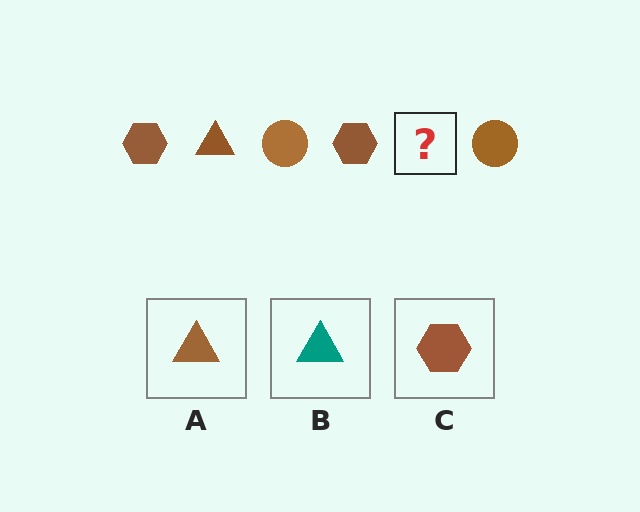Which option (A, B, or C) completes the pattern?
A.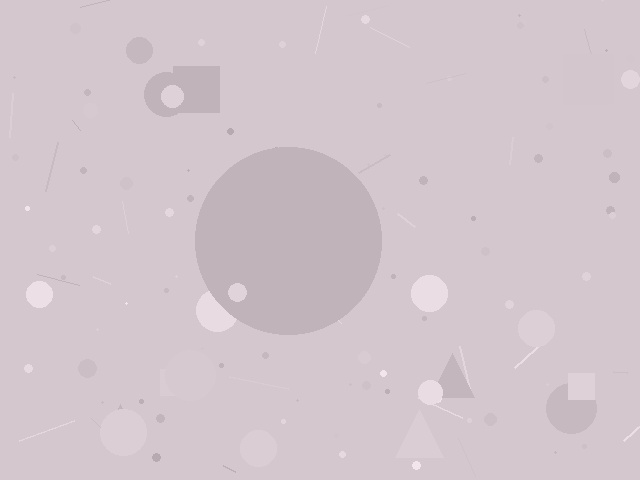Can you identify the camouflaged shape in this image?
The camouflaged shape is a circle.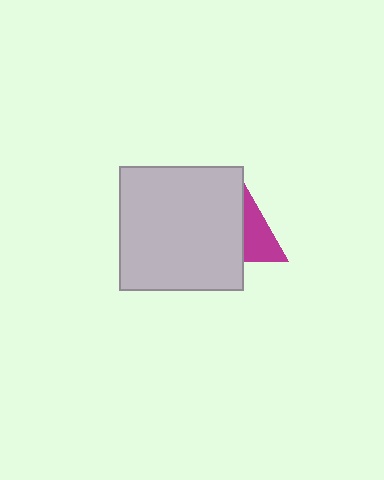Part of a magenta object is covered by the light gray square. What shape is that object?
It is a triangle.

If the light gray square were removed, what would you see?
You would see the complete magenta triangle.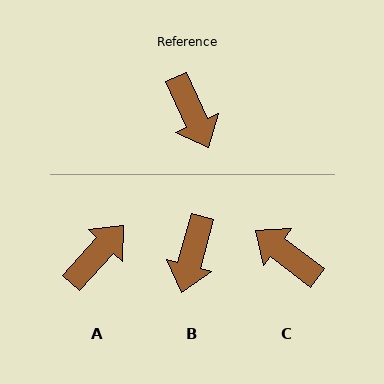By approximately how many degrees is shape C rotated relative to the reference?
Approximately 152 degrees clockwise.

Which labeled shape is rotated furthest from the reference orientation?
C, about 152 degrees away.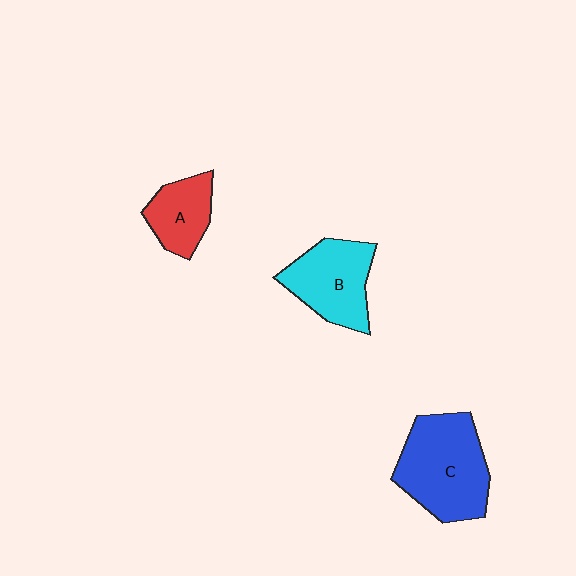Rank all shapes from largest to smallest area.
From largest to smallest: C (blue), B (cyan), A (red).